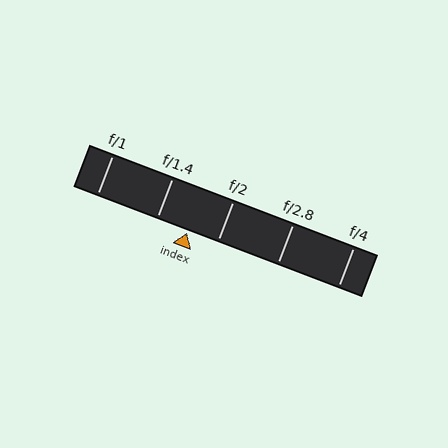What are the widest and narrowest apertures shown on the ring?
The widest aperture shown is f/1 and the narrowest is f/4.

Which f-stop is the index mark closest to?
The index mark is closest to f/2.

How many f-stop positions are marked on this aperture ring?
There are 5 f-stop positions marked.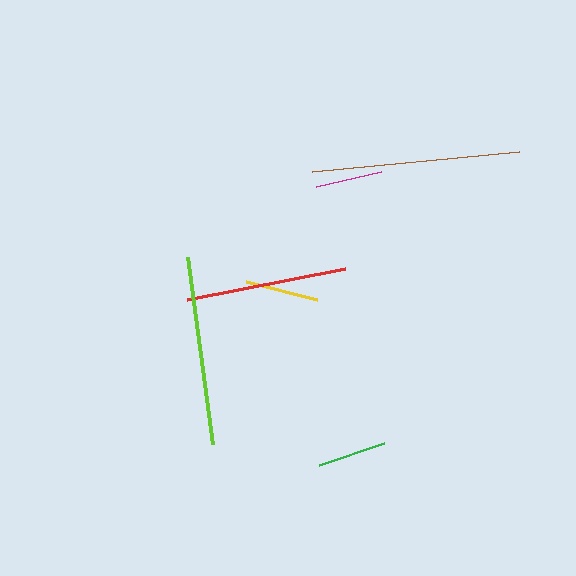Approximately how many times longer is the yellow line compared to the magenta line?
The yellow line is approximately 1.1 times the length of the magenta line.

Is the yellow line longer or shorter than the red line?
The red line is longer than the yellow line.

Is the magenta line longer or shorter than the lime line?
The lime line is longer than the magenta line.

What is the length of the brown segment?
The brown segment is approximately 207 pixels long.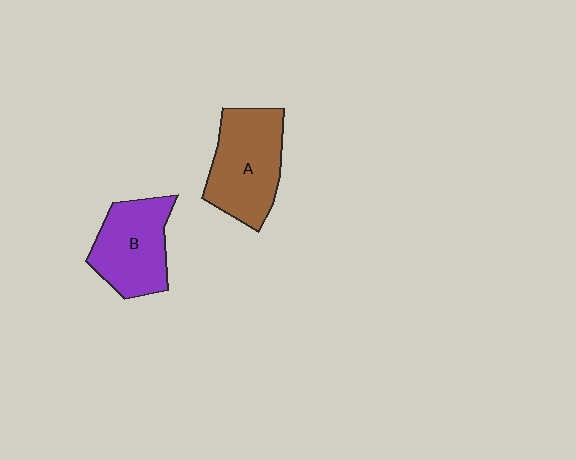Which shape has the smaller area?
Shape B (purple).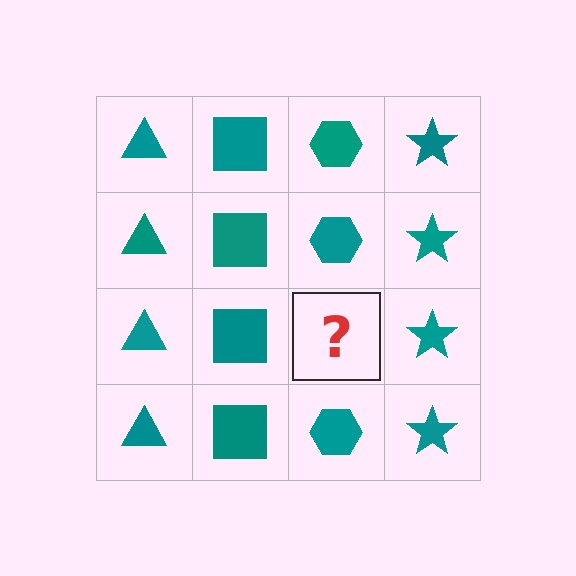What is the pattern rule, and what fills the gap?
The rule is that each column has a consistent shape. The gap should be filled with a teal hexagon.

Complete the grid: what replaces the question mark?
The question mark should be replaced with a teal hexagon.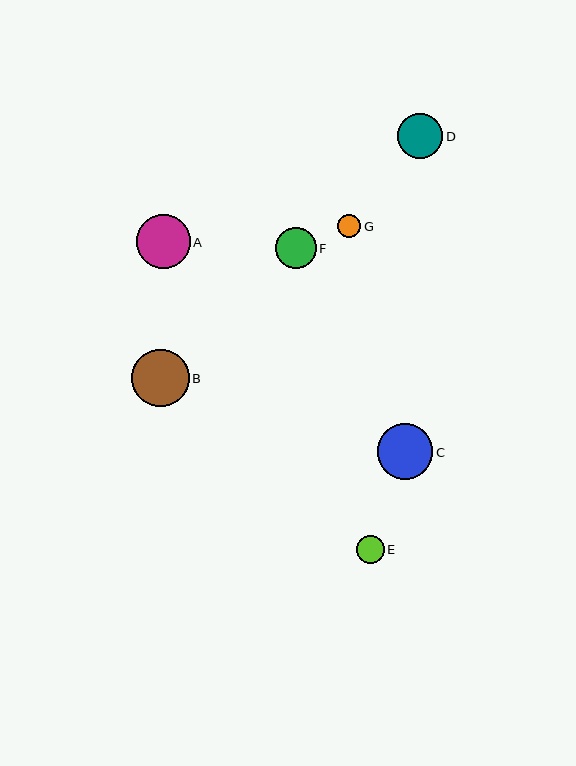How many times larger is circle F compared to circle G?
Circle F is approximately 1.8 times the size of circle G.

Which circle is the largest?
Circle B is the largest with a size of approximately 57 pixels.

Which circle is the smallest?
Circle G is the smallest with a size of approximately 23 pixels.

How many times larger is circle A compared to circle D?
Circle A is approximately 1.2 times the size of circle D.